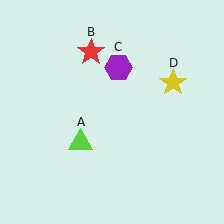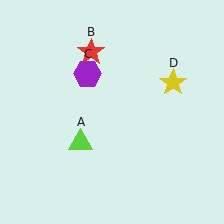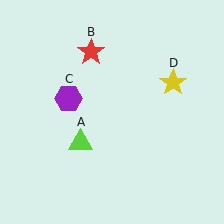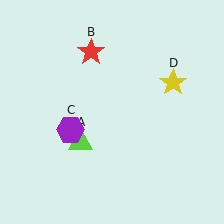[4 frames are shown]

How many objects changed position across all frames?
1 object changed position: purple hexagon (object C).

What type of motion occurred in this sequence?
The purple hexagon (object C) rotated counterclockwise around the center of the scene.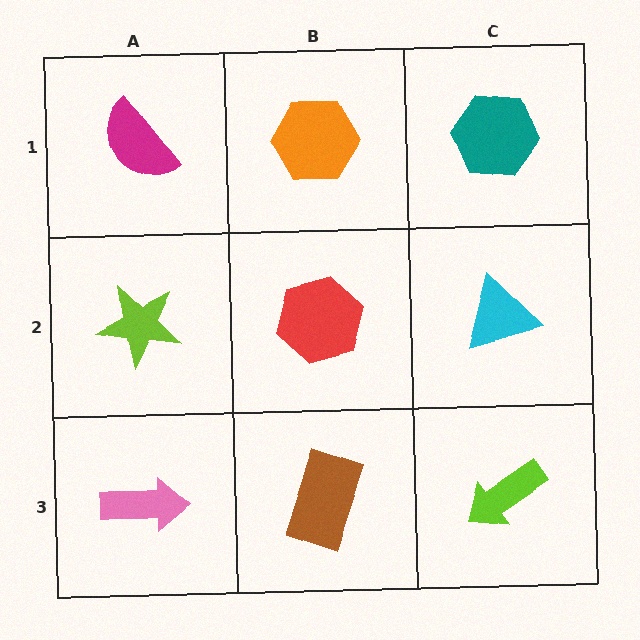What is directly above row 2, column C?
A teal hexagon.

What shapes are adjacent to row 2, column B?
An orange hexagon (row 1, column B), a brown rectangle (row 3, column B), a lime star (row 2, column A), a cyan triangle (row 2, column C).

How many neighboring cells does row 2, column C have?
3.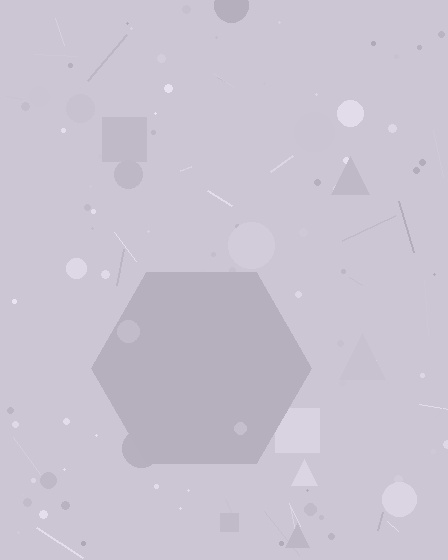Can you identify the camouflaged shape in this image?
The camouflaged shape is a hexagon.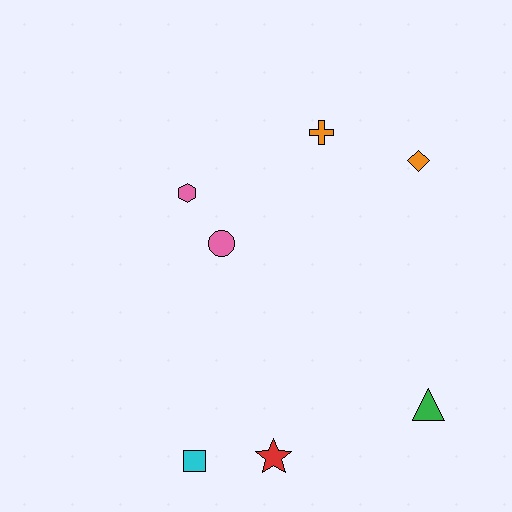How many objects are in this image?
There are 7 objects.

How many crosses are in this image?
There is 1 cross.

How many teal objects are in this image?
There are no teal objects.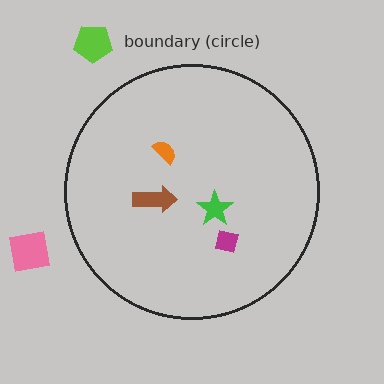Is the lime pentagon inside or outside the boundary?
Outside.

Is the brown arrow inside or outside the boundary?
Inside.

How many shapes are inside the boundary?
4 inside, 2 outside.